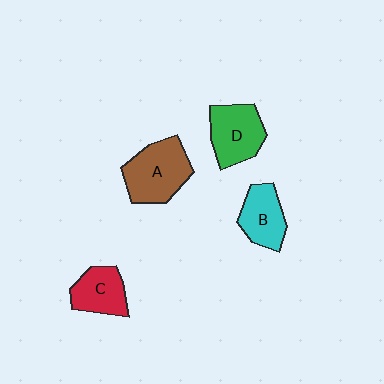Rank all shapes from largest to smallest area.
From largest to smallest: A (brown), D (green), B (cyan), C (red).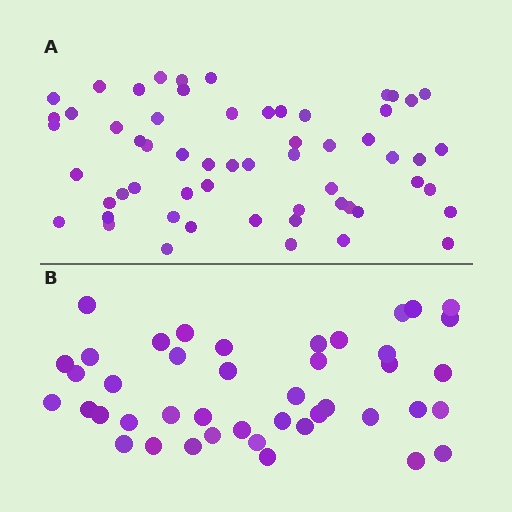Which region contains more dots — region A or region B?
Region A (the top region) has more dots.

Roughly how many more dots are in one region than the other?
Region A has approximately 15 more dots than region B.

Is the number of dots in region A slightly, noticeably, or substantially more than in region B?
Region A has noticeably more, but not dramatically so. The ratio is roughly 1.4 to 1.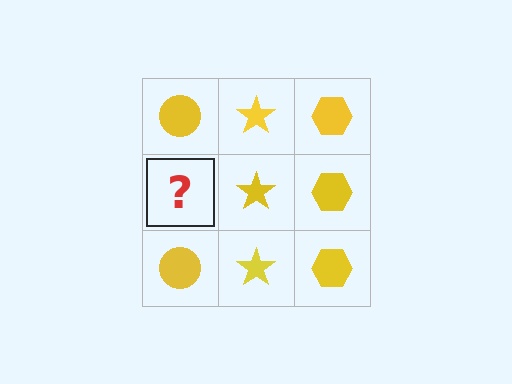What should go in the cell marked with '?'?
The missing cell should contain a yellow circle.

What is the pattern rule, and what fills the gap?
The rule is that each column has a consistent shape. The gap should be filled with a yellow circle.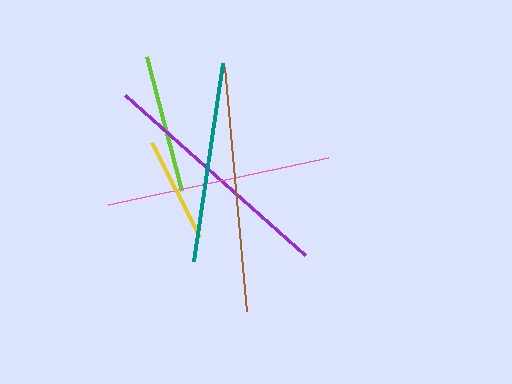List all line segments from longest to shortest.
From longest to shortest: brown, purple, pink, teal, lime, yellow.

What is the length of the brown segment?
The brown segment is approximately 245 pixels long.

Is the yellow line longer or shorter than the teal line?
The teal line is longer than the yellow line.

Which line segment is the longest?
The brown line is the longest at approximately 245 pixels.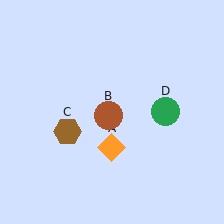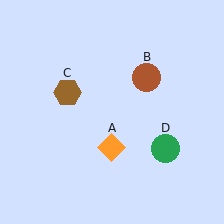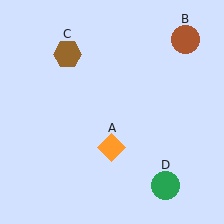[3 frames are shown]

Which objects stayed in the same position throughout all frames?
Orange diamond (object A) remained stationary.